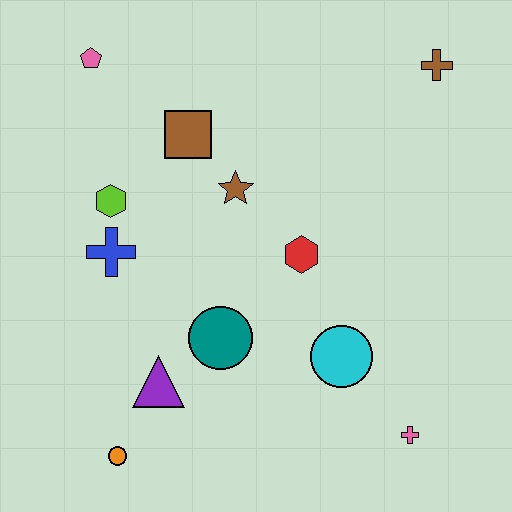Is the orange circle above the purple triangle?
No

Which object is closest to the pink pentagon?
The brown square is closest to the pink pentagon.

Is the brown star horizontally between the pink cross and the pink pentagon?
Yes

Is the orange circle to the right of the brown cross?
No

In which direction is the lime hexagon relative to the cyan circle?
The lime hexagon is to the left of the cyan circle.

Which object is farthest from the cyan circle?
The pink pentagon is farthest from the cyan circle.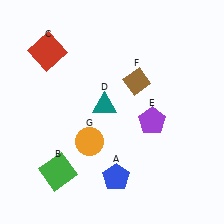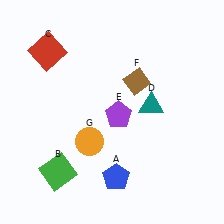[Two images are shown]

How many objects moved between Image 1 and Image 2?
2 objects moved between the two images.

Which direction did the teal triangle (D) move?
The teal triangle (D) moved right.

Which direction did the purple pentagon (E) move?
The purple pentagon (E) moved left.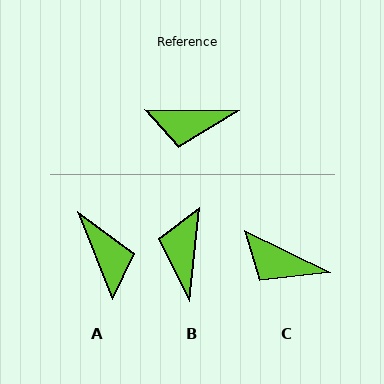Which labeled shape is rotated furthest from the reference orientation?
A, about 113 degrees away.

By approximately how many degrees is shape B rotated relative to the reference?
Approximately 95 degrees clockwise.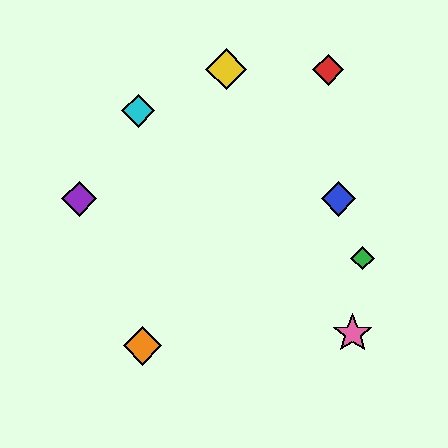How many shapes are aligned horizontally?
2 shapes (the blue diamond, the purple diamond) are aligned horizontally.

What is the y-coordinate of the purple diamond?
The purple diamond is at y≈199.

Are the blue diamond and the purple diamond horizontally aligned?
Yes, both are at y≈199.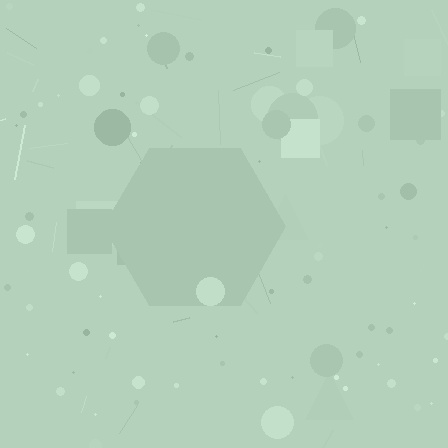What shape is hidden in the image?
A hexagon is hidden in the image.